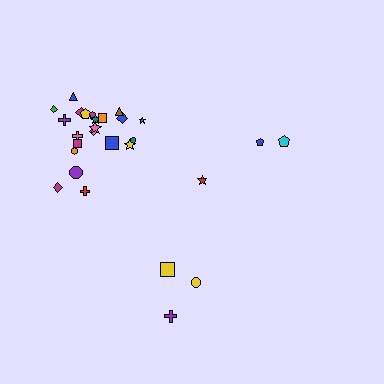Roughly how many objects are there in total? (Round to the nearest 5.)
Roughly 30 objects in total.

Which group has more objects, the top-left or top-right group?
The top-left group.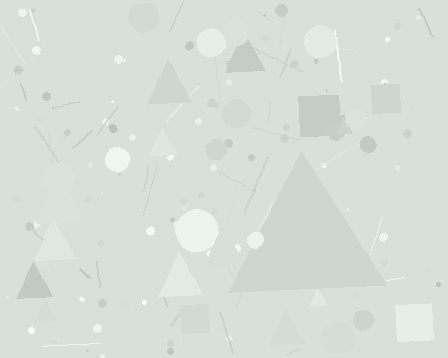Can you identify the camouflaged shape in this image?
The camouflaged shape is a triangle.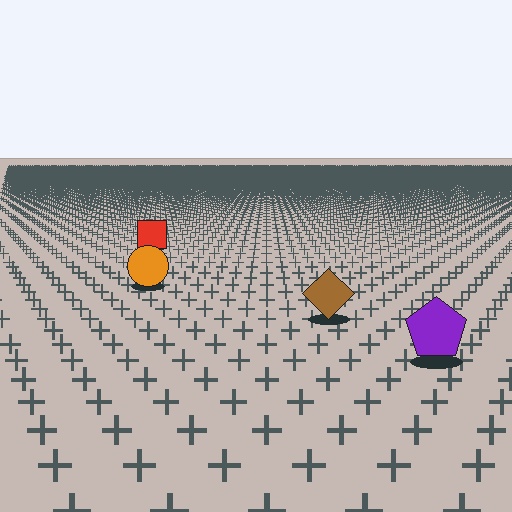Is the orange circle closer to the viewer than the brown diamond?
No. The brown diamond is closer — you can tell from the texture gradient: the ground texture is coarser near it.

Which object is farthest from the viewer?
The red square is farthest from the viewer. It appears smaller and the ground texture around it is denser.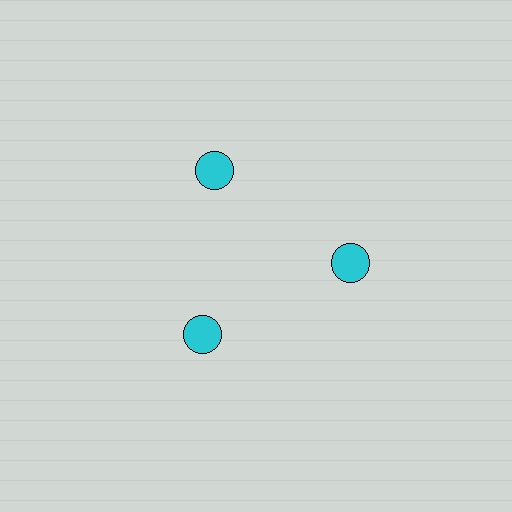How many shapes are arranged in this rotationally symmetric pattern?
There are 3 shapes, arranged in 3 groups of 1.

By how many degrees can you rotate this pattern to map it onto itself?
The pattern maps onto itself every 120 degrees of rotation.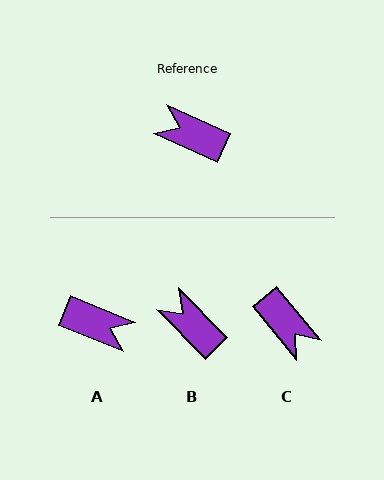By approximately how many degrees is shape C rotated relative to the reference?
Approximately 154 degrees counter-clockwise.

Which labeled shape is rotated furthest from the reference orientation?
A, about 178 degrees away.